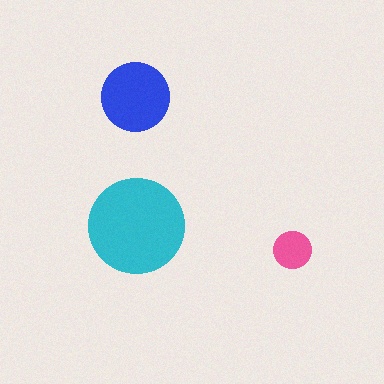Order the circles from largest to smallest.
the cyan one, the blue one, the pink one.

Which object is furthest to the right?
The pink circle is rightmost.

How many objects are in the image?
There are 3 objects in the image.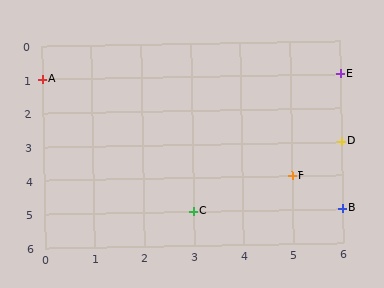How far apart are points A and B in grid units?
Points A and B are 6 columns and 4 rows apart (about 7.2 grid units diagonally).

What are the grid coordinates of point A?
Point A is at grid coordinates (0, 1).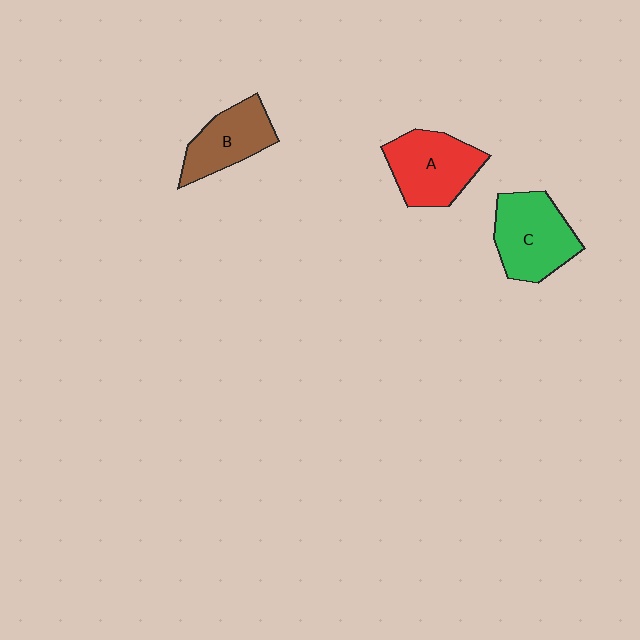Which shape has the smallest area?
Shape B (brown).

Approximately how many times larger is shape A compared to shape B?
Approximately 1.2 times.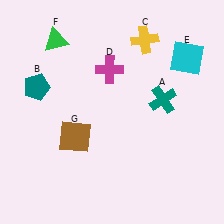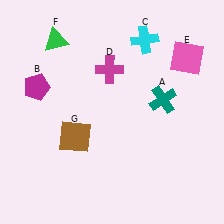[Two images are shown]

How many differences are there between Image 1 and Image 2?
There are 3 differences between the two images.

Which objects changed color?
B changed from teal to magenta. C changed from yellow to cyan. E changed from cyan to pink.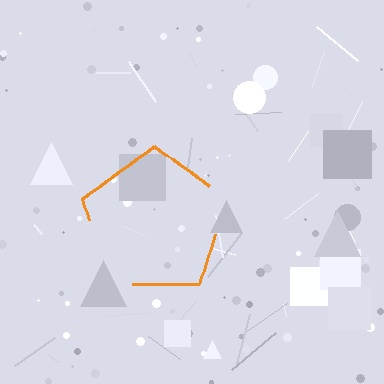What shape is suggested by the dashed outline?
The dashed outline suggests a pentagon.